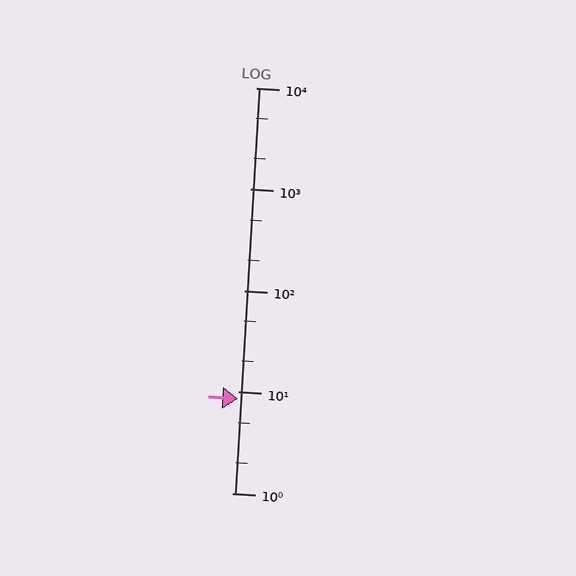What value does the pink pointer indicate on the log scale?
The pointer indicates approximately 8.5.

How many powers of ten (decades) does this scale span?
The scale spans 4 decades, from 1 to 10000.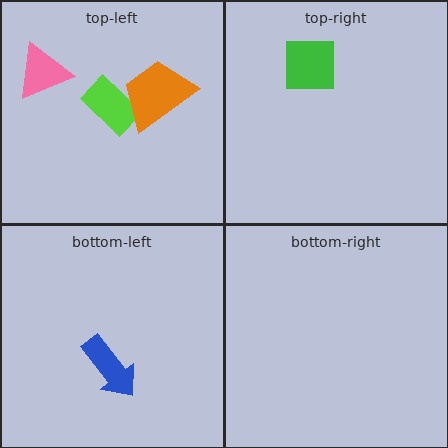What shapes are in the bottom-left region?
The blue arrow.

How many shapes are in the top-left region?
3.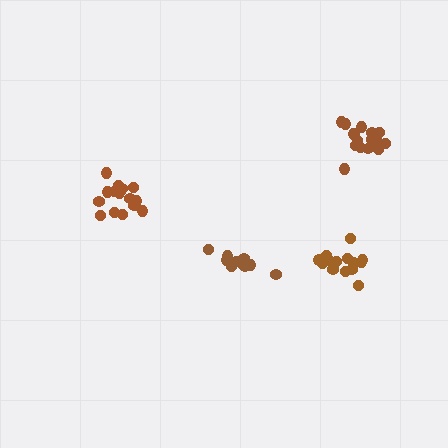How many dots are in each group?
Group 1: 12 dots, Group 2: 16 dots, Group 3: 18 dots, Group 4: 14 dots (60 total).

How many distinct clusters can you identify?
There are 4 distinct clusters.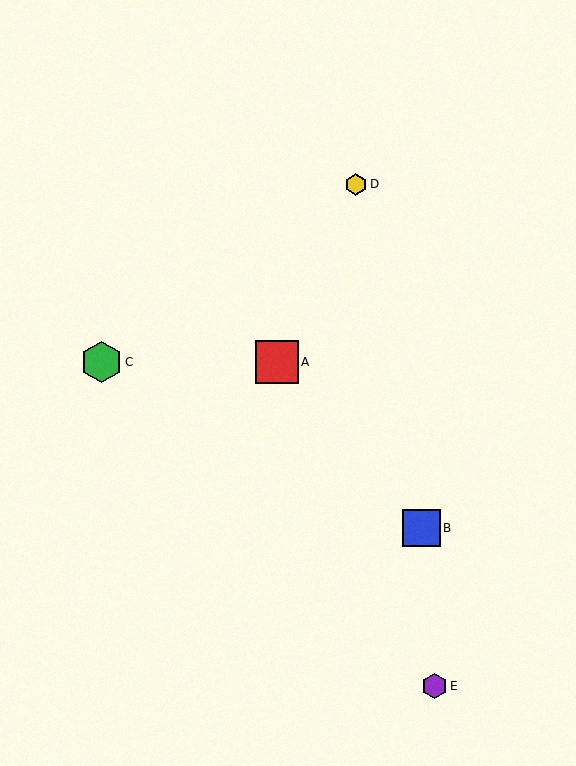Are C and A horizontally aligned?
Yes, both are at y≈362.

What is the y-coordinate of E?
Object E is at y≈686.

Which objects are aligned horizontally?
Objects A, C are aligned horizontally.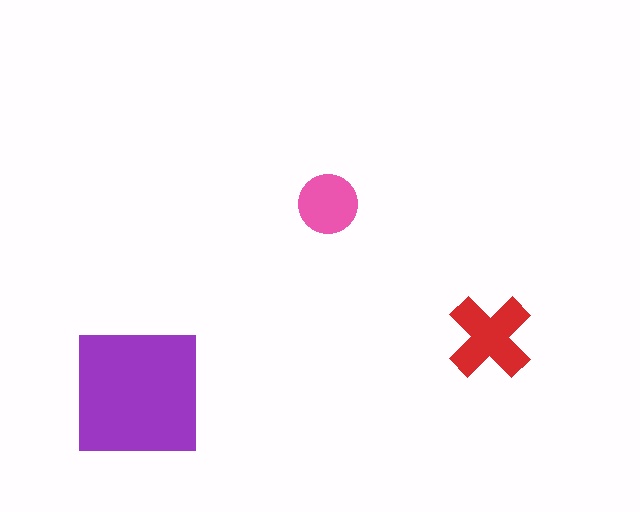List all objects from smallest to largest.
The pink circle, the red cross, the purple square.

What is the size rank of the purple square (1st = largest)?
1st.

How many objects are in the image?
There are 3 objects in the image.